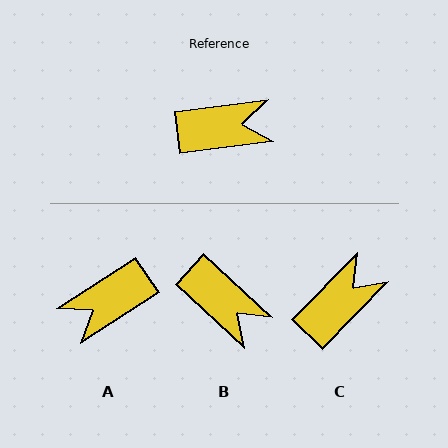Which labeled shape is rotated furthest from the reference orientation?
A, about 154 degrees away.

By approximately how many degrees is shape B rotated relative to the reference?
Approximately 50 degrees clockwise.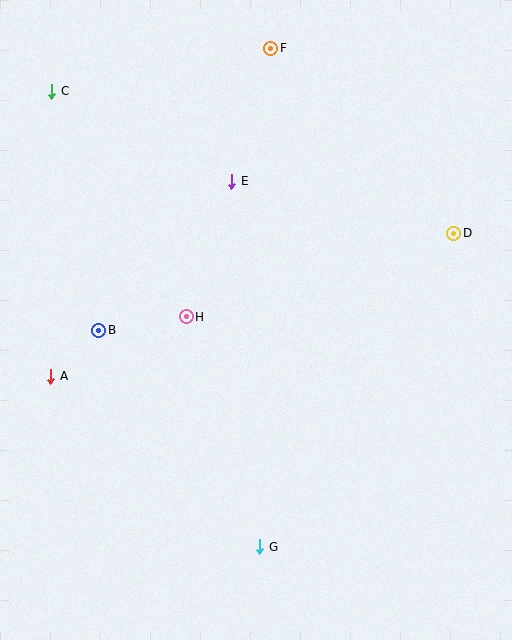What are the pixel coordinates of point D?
Point D is at (454, 233).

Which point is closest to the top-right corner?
Point D is closest to the top-right corner.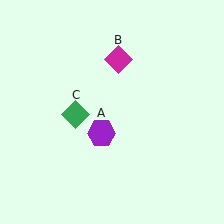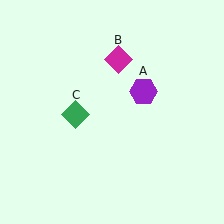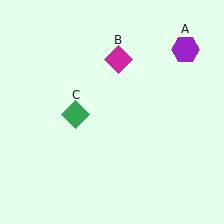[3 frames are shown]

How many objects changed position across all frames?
1 object changed position: purple hexagon (object A).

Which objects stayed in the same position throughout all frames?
Magenta diamond (object B) and green diamond (object C) remained stationary.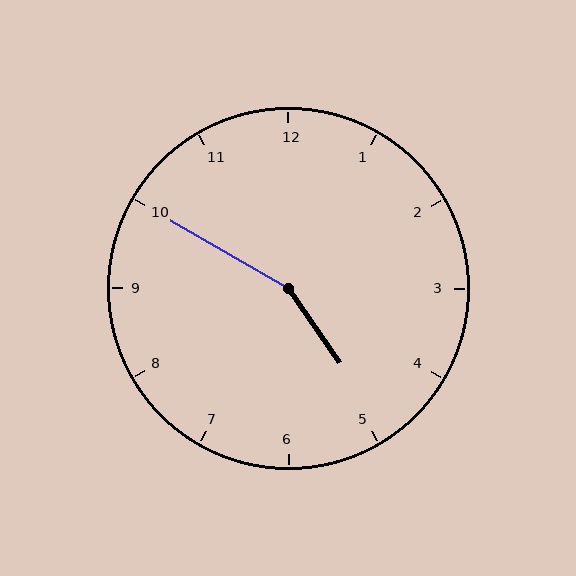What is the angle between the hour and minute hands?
Approximately 155 degrees.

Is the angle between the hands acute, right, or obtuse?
It is obtuse.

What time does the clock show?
4:50.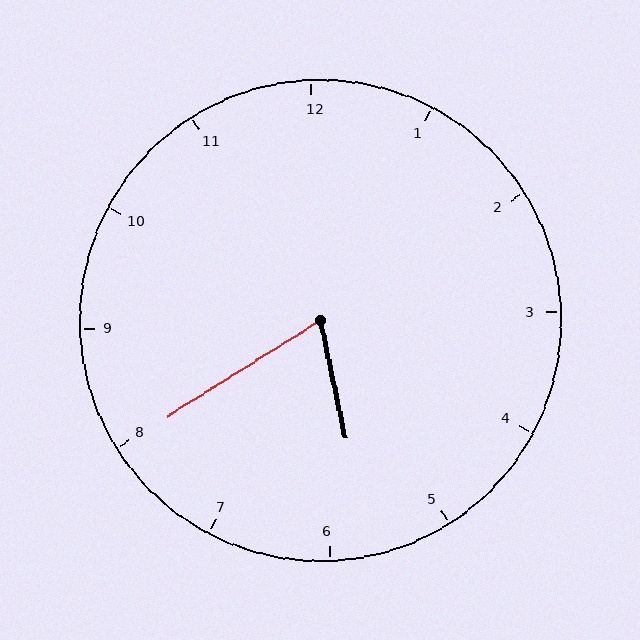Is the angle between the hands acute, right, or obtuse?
It is acute.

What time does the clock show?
5:40.